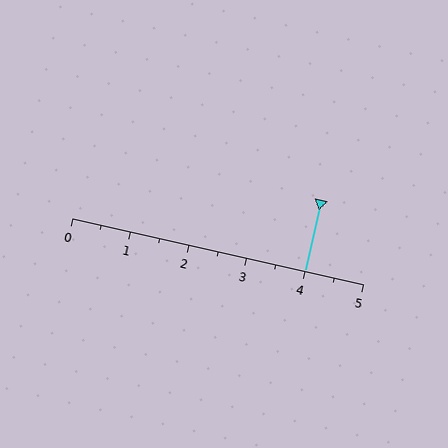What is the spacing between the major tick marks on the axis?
The major ticks are spaced 1 apart.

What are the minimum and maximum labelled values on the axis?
The axis runs from 0 to 5.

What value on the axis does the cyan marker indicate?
The marker indicates approximately 4.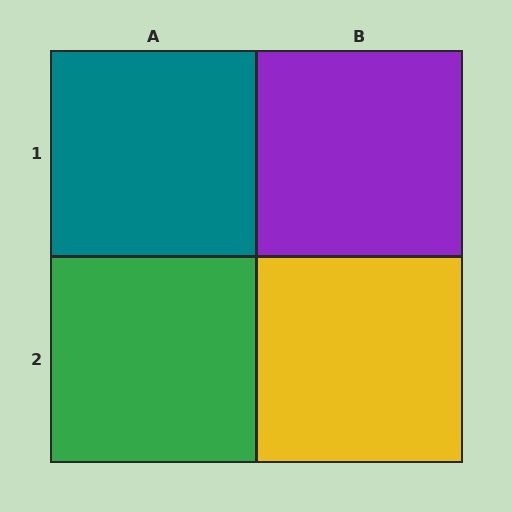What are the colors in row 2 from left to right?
Green, yellow.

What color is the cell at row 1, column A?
Teal.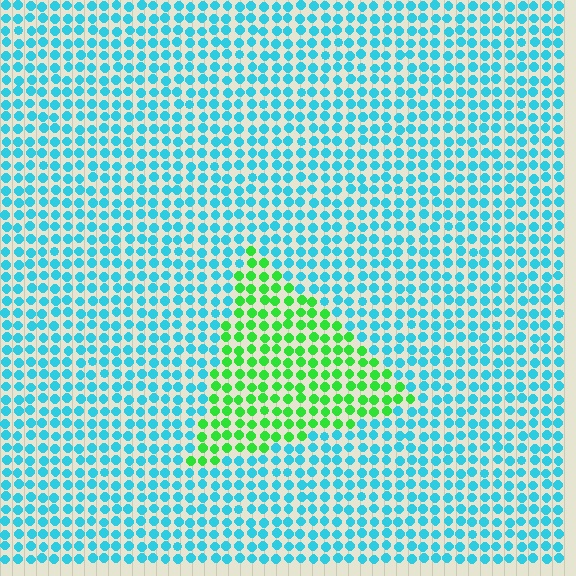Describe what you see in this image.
The image is filled with small cyan elements in a uniform arrangement. A triangle-shaped region is visible where the elements are tinted to a slightly different hue, forming a subtle color boundary.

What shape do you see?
I see a triangle.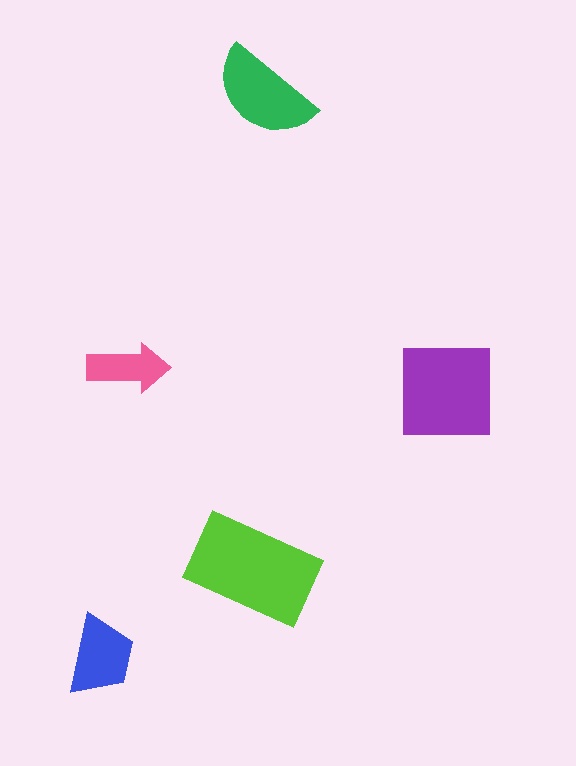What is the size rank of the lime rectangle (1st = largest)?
1st.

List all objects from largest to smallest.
The lime rectangle, the purple square, the green semicircle, the blue trapezoid, the pink arrow.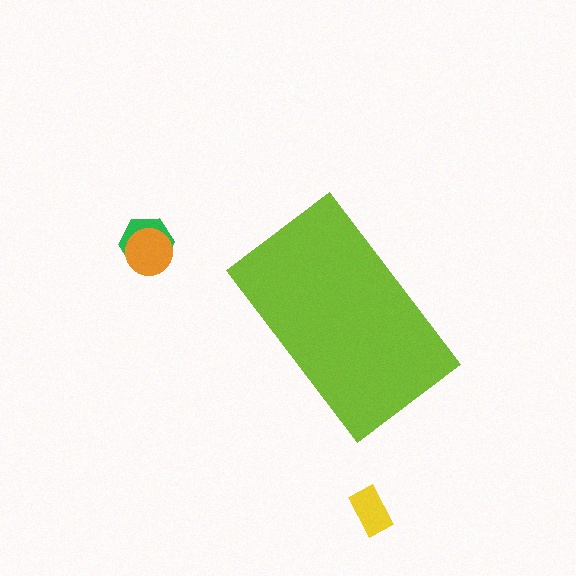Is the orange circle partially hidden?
No, the orange circle is fully visible.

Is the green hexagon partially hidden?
No, the green hexagon is fully visible.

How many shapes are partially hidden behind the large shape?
0 shapes are partially hidden.